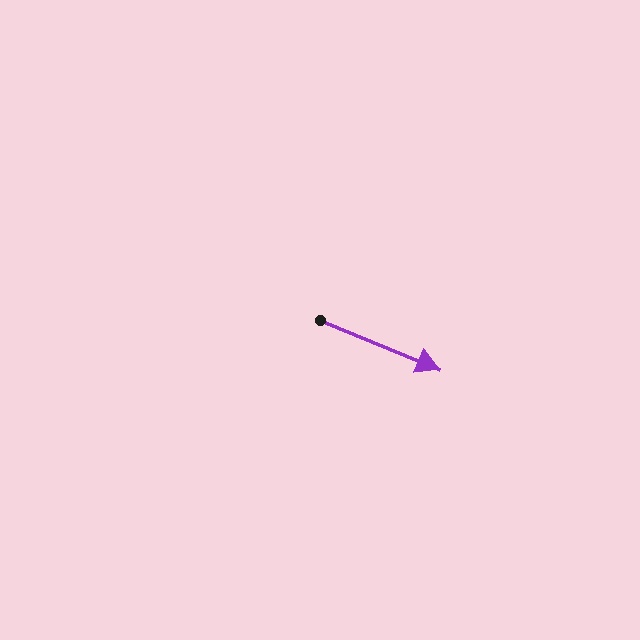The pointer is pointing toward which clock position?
Roughly 4 o'clock.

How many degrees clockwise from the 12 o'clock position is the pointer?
Approximately 112 degrees.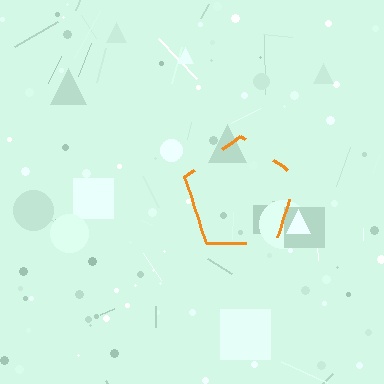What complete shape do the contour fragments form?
The contour fragments form a pentagon.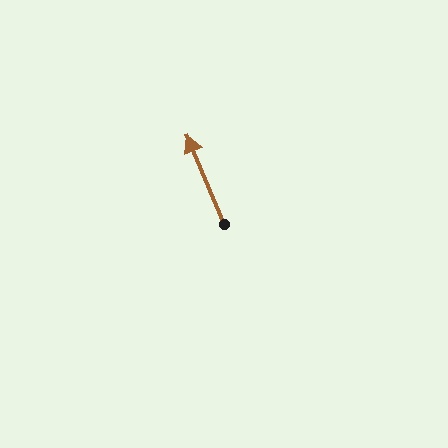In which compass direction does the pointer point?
Northwest.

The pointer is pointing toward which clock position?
Roughly 11 o'clock.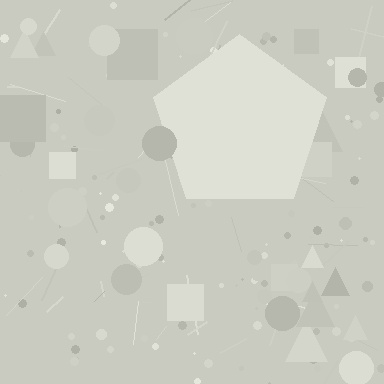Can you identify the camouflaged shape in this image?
The camouflaged shape is a pentagon.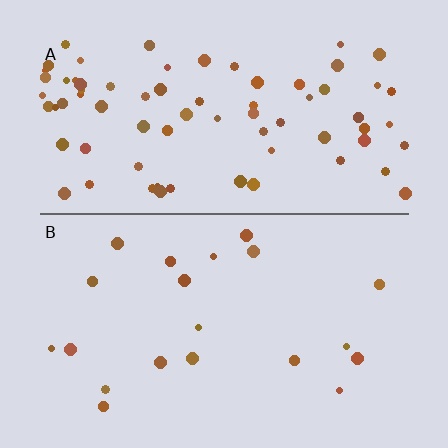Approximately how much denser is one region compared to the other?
Approximately 3.6× — region A over region B.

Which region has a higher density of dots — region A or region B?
A (the top).